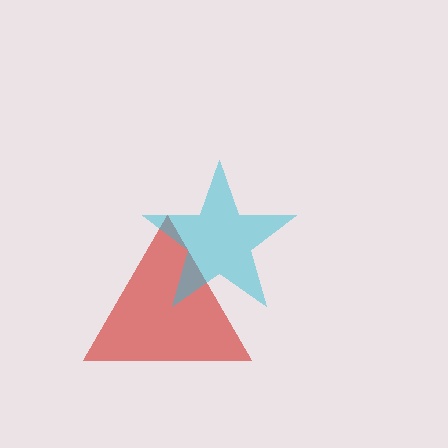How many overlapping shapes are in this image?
There are 2 overlapping shapes in the image.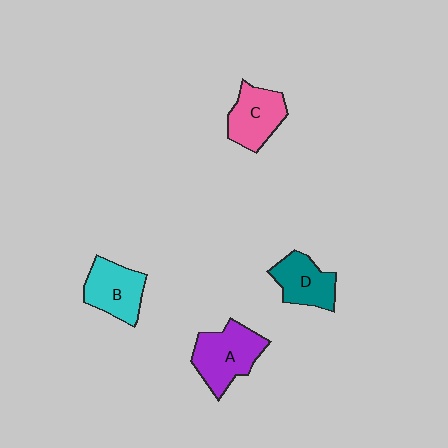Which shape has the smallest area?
Shape D (teal).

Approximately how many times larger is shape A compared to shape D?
Approximately 1.3 times.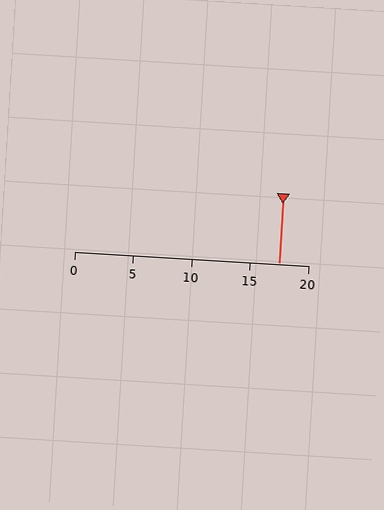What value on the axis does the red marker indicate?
The marker indicates approximately 17.5.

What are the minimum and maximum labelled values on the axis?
The axis runs from 0 to 20.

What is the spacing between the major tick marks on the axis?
The major ticks are spaced 5 apart.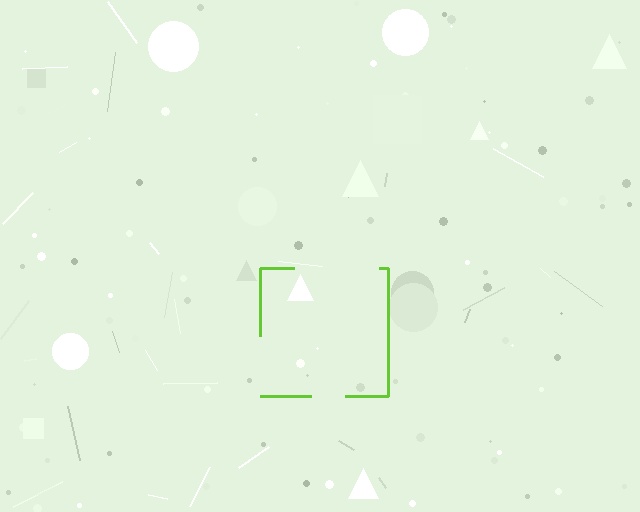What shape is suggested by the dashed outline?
The dashed outline suggests a square.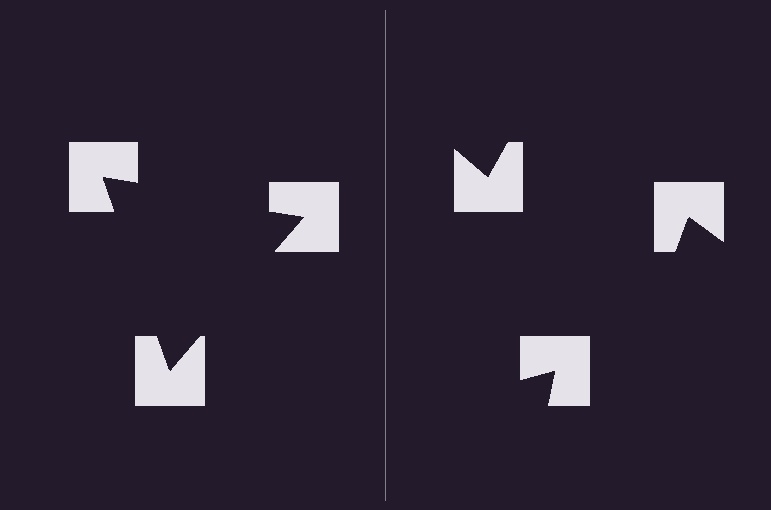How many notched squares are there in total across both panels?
6 — 3 on each side.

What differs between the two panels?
The notched squares are positioned identically on both sides; only the wedge orientations differ. On the left they align to a triangle; on the right they are misaligned.